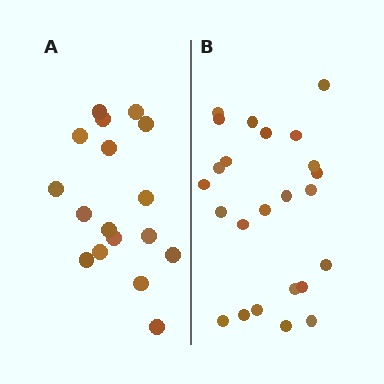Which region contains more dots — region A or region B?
Region B (the right region) has more dots.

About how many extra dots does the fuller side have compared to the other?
Region B has roughly 8 or so more dots than region A.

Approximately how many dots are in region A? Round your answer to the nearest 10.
About 20 dots. (The exact count is 17, which rounds to 20.)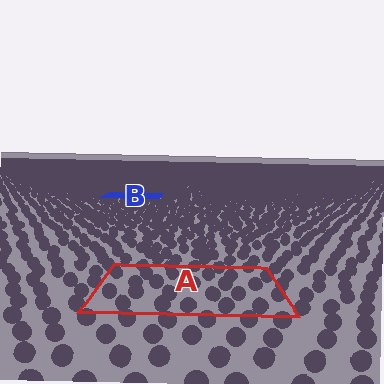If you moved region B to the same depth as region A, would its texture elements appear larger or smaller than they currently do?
They would appear larger. At a closer depth, the same texture elements are projected at a bigger on-screen size.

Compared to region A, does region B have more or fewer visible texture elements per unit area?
Region B has more texture elements per unit area — they are packed more densely because it is farther away.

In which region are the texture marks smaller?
The texture marks are smaller in region B, because it is farther away.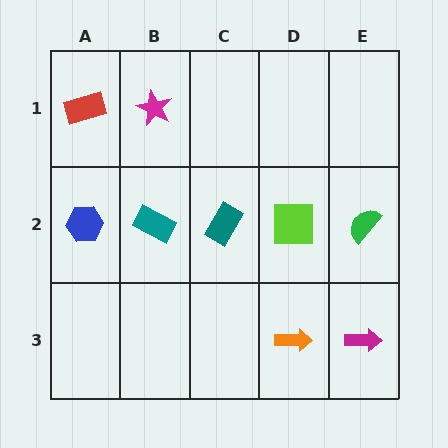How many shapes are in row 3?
2 shapes.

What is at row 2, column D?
A lime square.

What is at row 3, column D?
An orange arrow.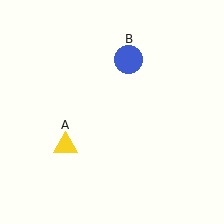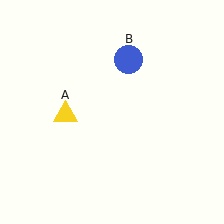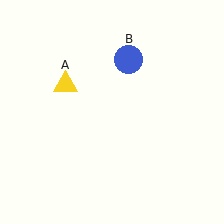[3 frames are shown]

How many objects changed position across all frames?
1 object changed position: yellow triangle (object A).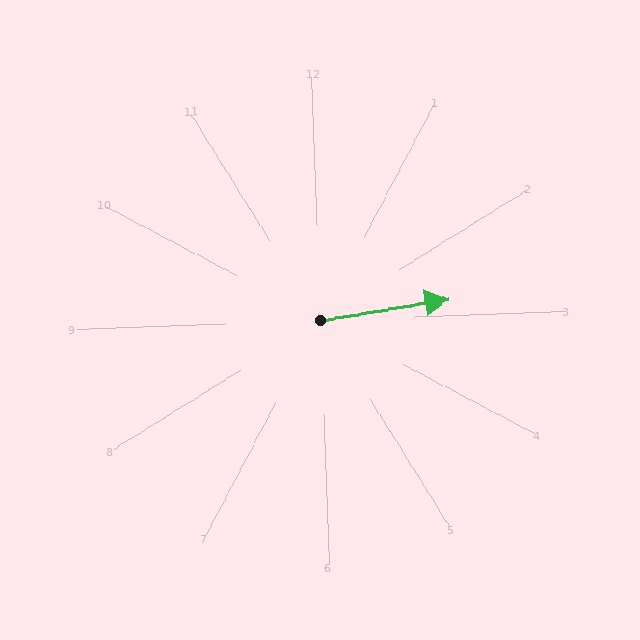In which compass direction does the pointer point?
East.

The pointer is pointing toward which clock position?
Roughly 3 o'clock.